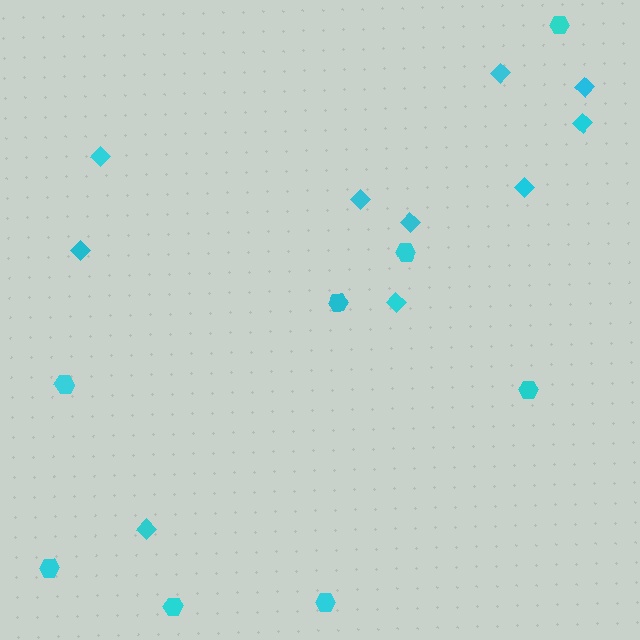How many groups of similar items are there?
There are 2 groups: one group of hexagons (8) and one group of diamonds (10).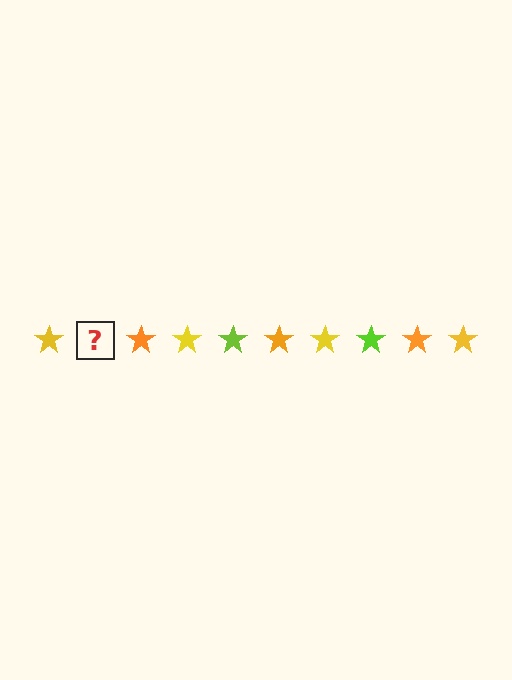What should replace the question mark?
The question mark should be replaced with a lime star.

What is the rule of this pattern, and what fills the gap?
The rule is that the pattern cycles through yellow, lime, orange stars. The gap should be filled with a lime star.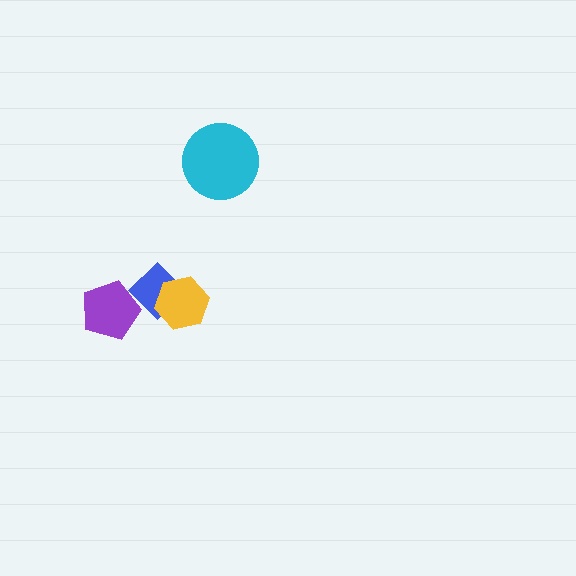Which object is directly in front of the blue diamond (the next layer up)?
The yellow hexagon is directly in front of the blue diamond.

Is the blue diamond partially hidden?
Yes, it is partially covered by another shape.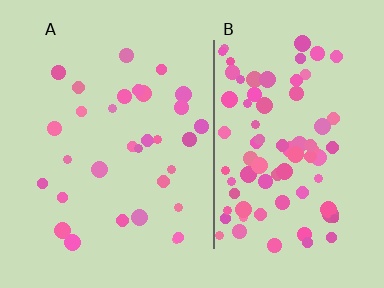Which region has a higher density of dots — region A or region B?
B (the right).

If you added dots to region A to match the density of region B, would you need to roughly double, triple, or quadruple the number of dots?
Approximately triple.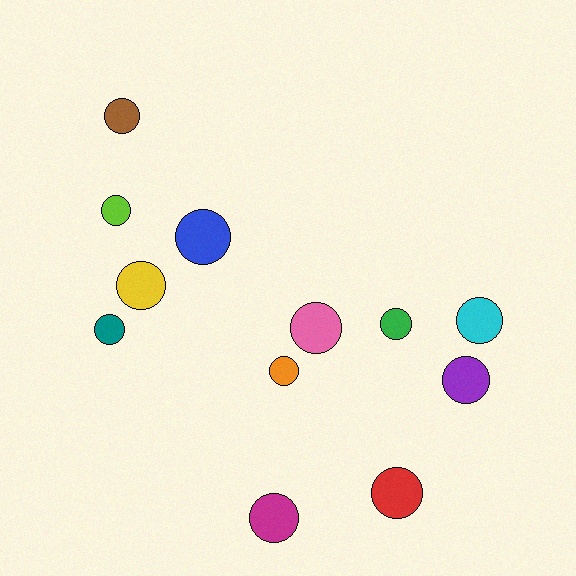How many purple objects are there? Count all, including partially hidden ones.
There is 1 purple object.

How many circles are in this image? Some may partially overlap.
There are 12 circles.